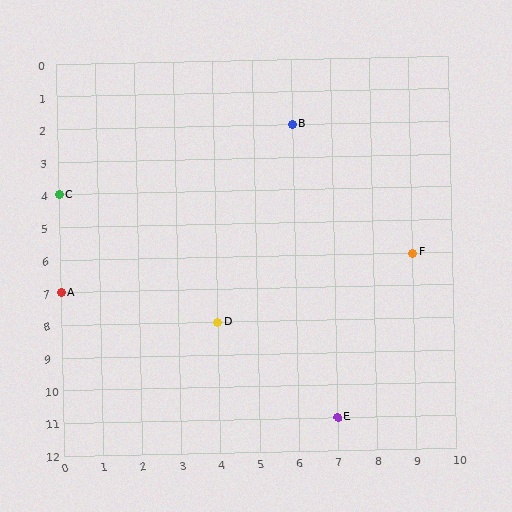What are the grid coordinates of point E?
Point E is at grid coordinates (7, 11).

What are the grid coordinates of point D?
Point D is at grid coordinates (4, 8).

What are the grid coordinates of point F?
Point F is at grid coordinates (9, 6).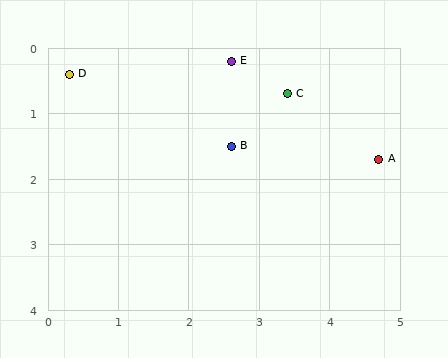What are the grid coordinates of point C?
Point C is at approximately (3.4, 0.7).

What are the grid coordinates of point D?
Point D is at approximately (0.3, 0.4).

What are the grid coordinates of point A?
Point A is at approximately (4.7, 1.7).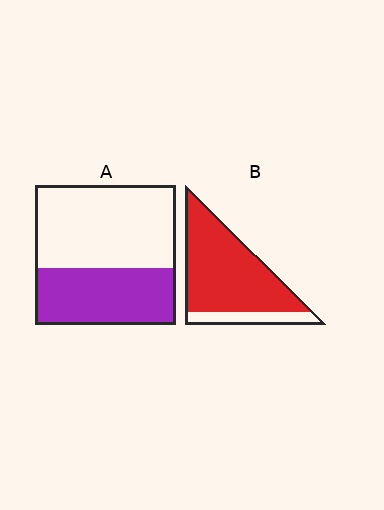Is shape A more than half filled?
No.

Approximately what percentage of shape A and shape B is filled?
A is approximately 40% and B is approximately 80%.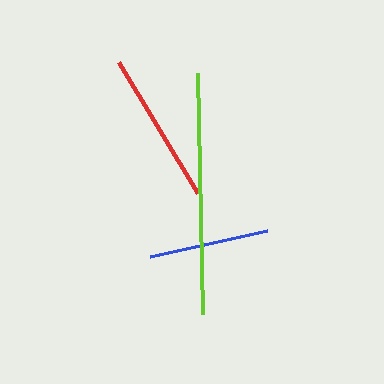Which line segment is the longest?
The lime line is the longest at approximately 241 pixels.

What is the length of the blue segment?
The blue segment is approximately 120 pixels long.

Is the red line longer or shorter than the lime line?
The lime line is longer than the red line.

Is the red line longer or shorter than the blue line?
The red line is longer than the blue line.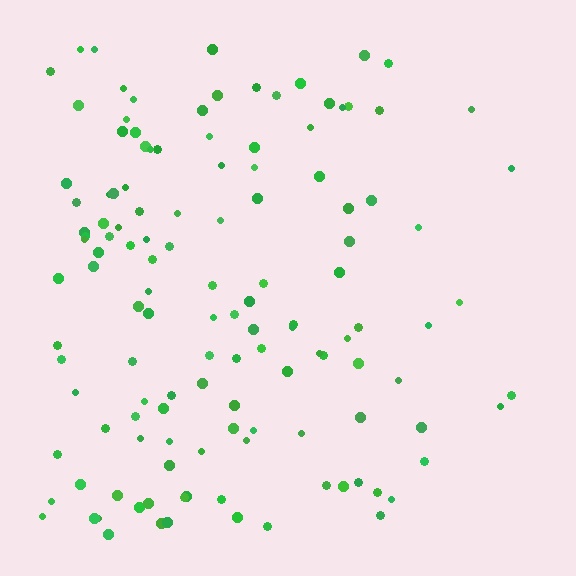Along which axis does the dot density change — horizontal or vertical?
Horizontal.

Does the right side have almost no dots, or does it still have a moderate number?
Still a moderate number, just noticeably fewer than the left.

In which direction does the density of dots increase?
From right to left, with the left side densest.